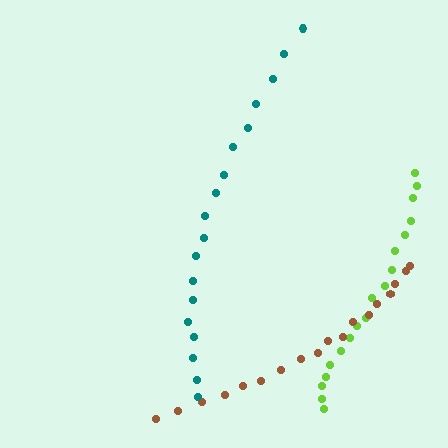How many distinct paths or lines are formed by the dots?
There are 3 distinct paths.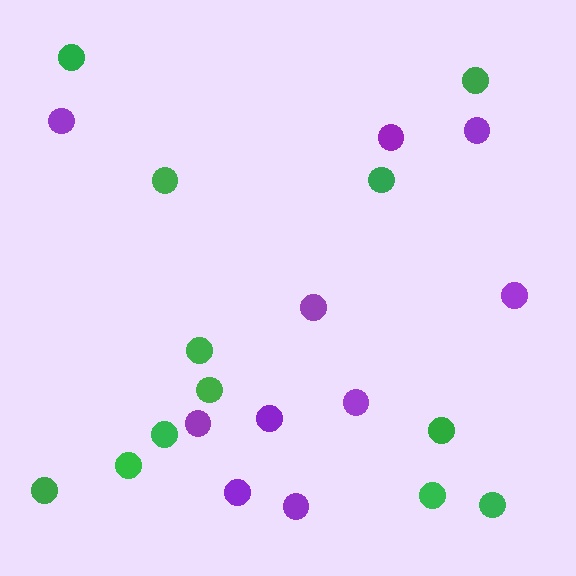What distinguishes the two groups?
There are 2 groups: one group of green circles (12) and one group of purple circles (10).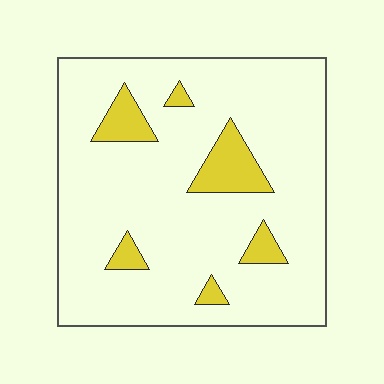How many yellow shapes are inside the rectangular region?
6.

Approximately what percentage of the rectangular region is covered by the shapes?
Approximately 10%.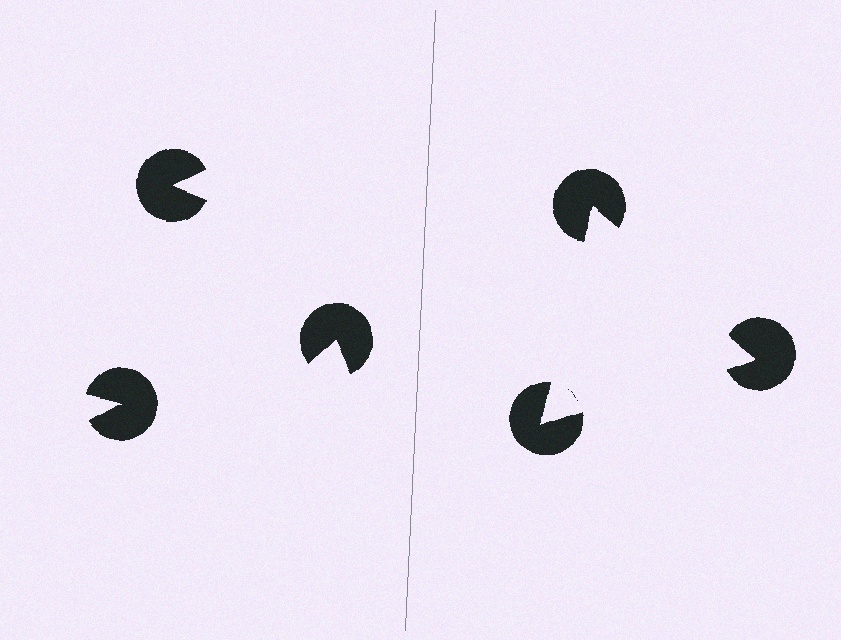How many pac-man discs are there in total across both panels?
6 — 3 on each side.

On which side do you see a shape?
An illusory triangle appears on the right side. On the left side the wedge cuts are rotated, so no coherent shape forms.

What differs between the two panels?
The pac-man discs are positioned identically on both sides; only the wedge orientations differ. On the right they align to a triangle; on the left they are misaligned.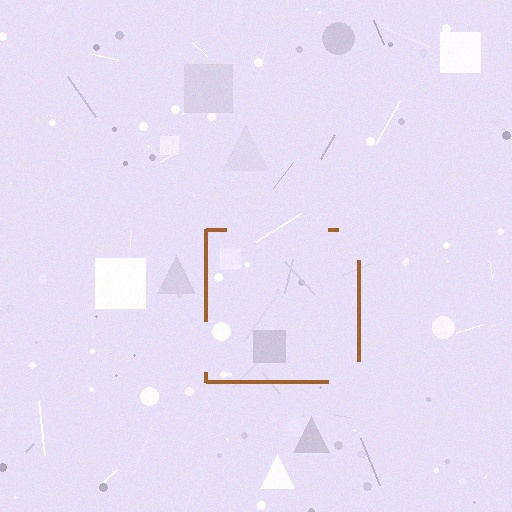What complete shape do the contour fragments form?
The contour fragments form a square.